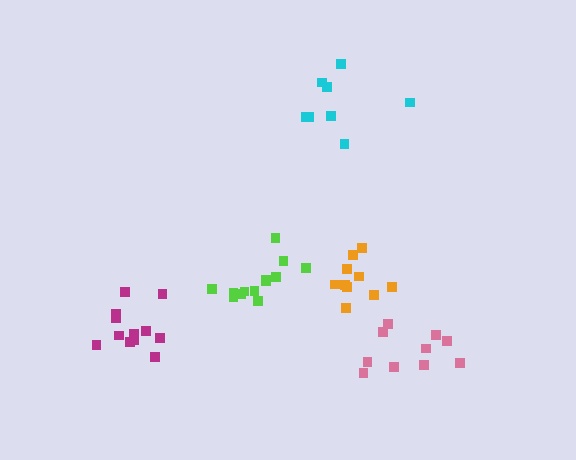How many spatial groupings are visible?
There are 5 spatial groupings.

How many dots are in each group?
Group 1: 12 dots, Group 2: 13 dots, Group 3: 10 dots, Group 4: 8 dots, Group 5: 10 dots (53 total).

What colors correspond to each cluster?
The clusters are colored: magenta, lime, pink, cyan, orange.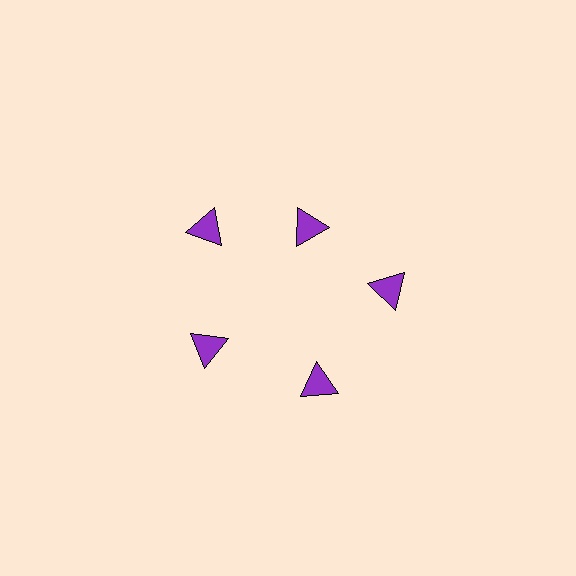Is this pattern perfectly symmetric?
No. The 5 purple triangles are arranged in a ring, but one element near the 1 o'clock position is pulled inward toward the center, breaking the 5-fold rotational symmetry.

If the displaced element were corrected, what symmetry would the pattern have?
It would have 5-fold rotational symmetry — the pattern would map onto itself every 72 degrees.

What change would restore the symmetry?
The symmetry would be restored by moving it outward, back onto the ring so that all 5 triangles sit at equal angles and equal distance from the center.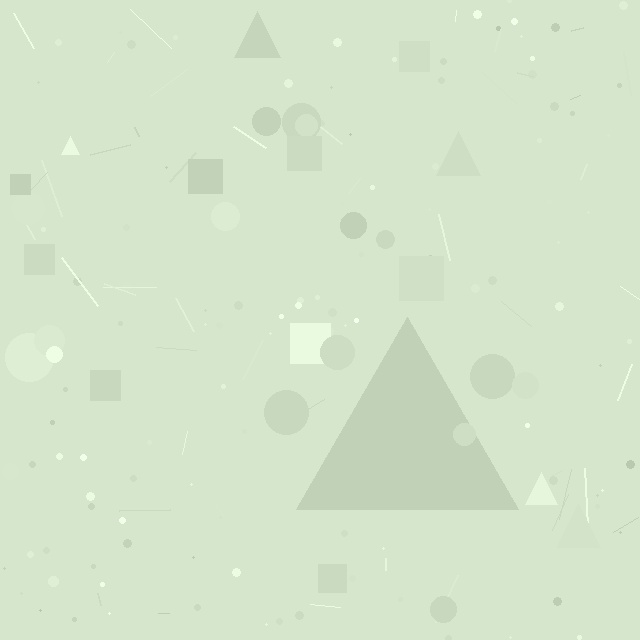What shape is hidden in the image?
A triangle is hidden in the image.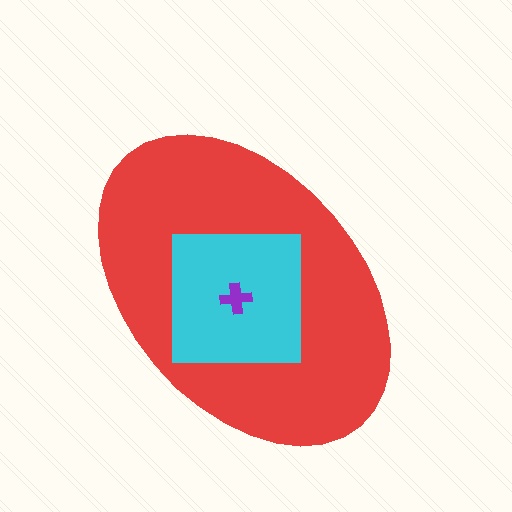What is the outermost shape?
The red ellipse.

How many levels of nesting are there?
3.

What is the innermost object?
The purple cross.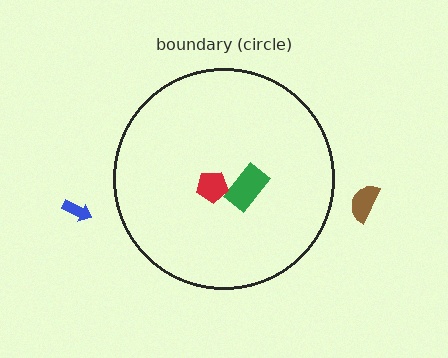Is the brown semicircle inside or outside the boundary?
Outside.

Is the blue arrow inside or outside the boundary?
Outside.